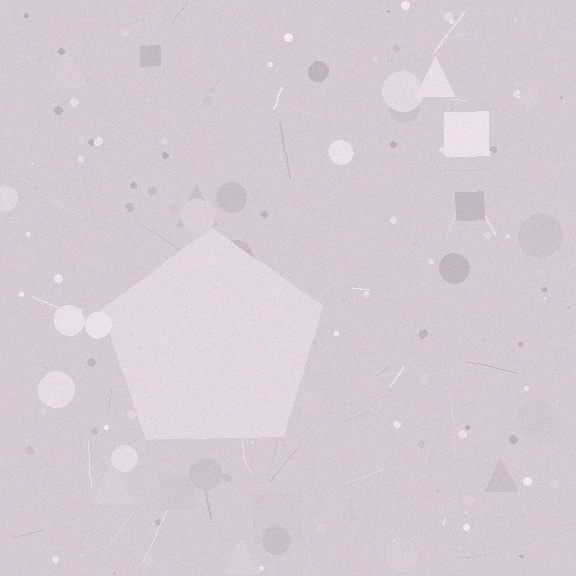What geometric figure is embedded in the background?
A pentagon is embedded in the background.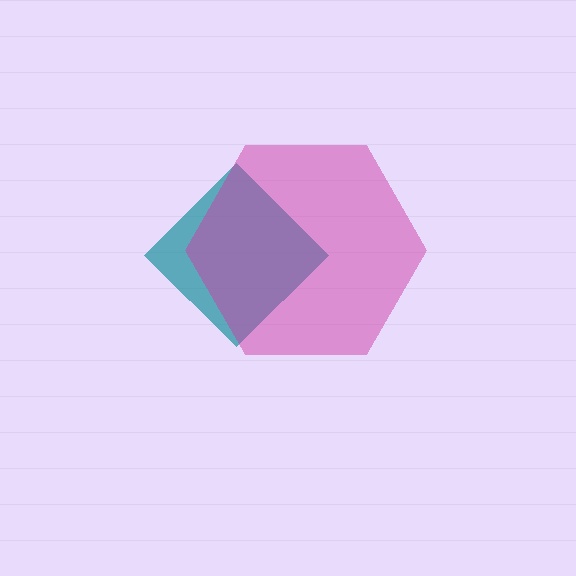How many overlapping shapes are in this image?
There are 2 overlapping shapes in the image.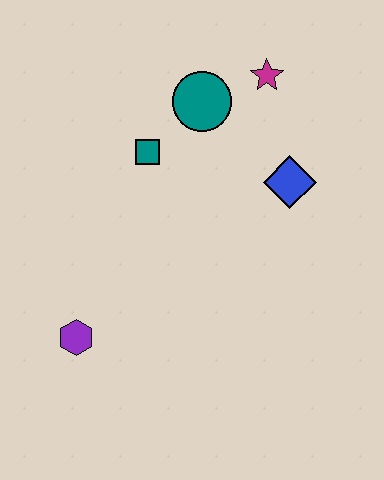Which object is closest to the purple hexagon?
The teal square is closest to the purple hexagon.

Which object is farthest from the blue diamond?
The purple hexagon is farthest from the blue diamond.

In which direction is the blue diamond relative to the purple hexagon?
The blue diamond is to the right of the purple hexagon.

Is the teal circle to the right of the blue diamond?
No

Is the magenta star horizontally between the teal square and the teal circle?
No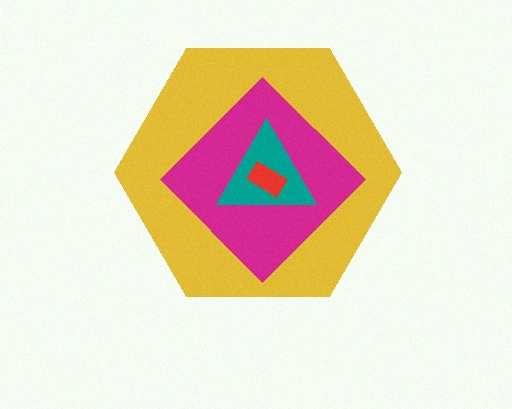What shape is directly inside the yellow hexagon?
The magenta diamond.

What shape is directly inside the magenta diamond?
The teal triangle.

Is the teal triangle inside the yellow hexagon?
Yes.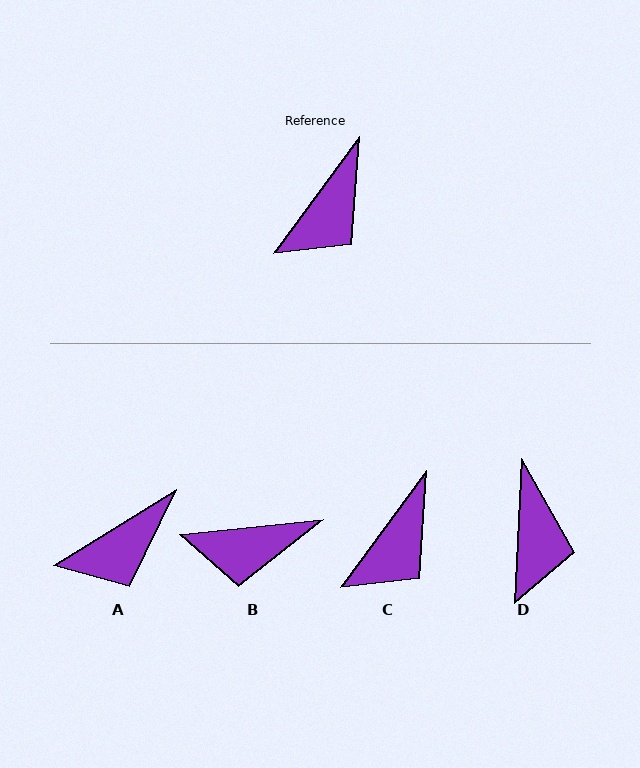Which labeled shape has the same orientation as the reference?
C.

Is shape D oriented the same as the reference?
No, it is off by about 33 degrees.